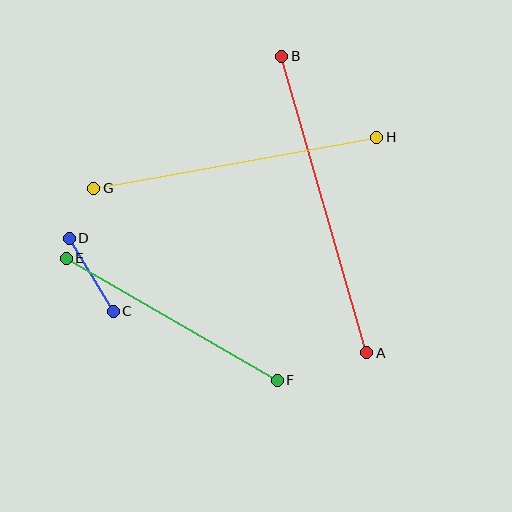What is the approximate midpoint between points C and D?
The midpoint is at approximately (91, 275) pixels.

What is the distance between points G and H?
The distance is approximately 288 pixels.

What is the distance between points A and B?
The distance is approximately 308 pixels.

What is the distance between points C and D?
The distance is approximately 85 pixels.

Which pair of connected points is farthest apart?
Points A and B are farthest apart.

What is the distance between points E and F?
The distance is approximately 244 pixels.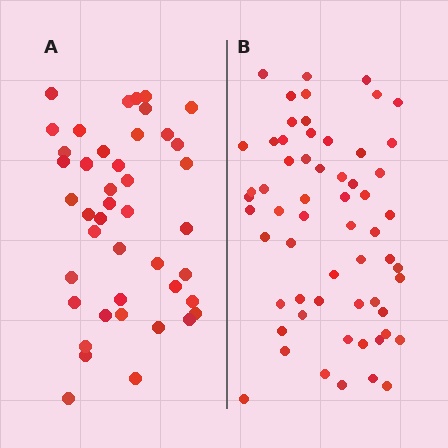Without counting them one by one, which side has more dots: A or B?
Region B (the right region) has more dots.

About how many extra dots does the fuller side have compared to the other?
Region B has approximately 15 more dots than region A.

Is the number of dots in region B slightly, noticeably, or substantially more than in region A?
Region B has noticeably more, but not dramatically so. The ratio is roughly 1.4 to 1.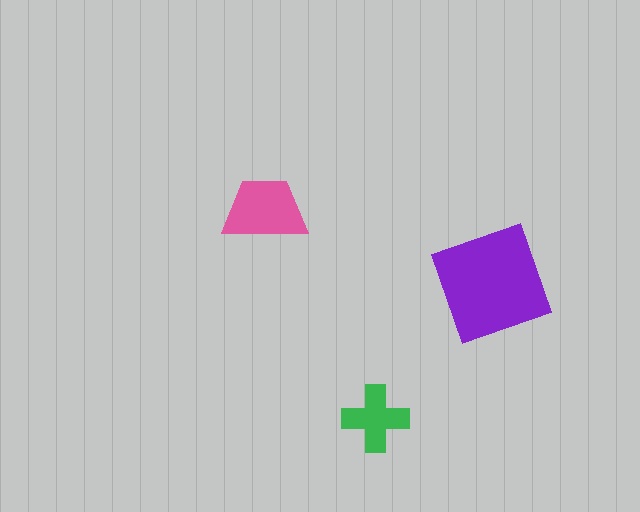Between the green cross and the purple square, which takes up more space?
The purple square.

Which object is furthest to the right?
The purple square is rightmost.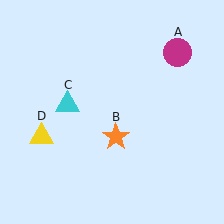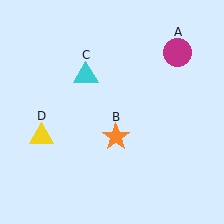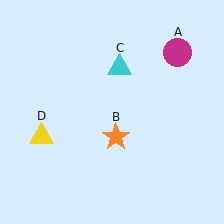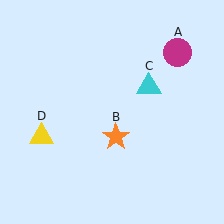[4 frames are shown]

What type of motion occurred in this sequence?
The cyan triangle (object C) rotated clockwise around the center of the scene.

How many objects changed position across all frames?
1 object changed position: cyan triangle (object C).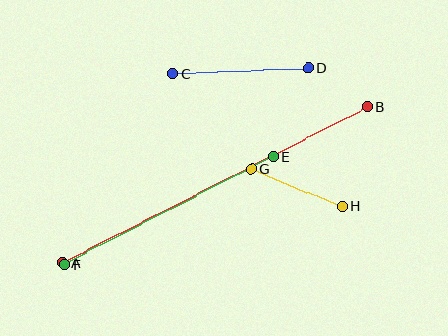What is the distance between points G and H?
The distance is approximately 98 pixels.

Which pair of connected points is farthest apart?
Points A and B are farthest apart.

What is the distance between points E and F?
The distance is approximately 235 pixels.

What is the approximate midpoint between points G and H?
The midpoint is at approximately (297, 188) pixels.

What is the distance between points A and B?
The distance is approximately 342 pixels.